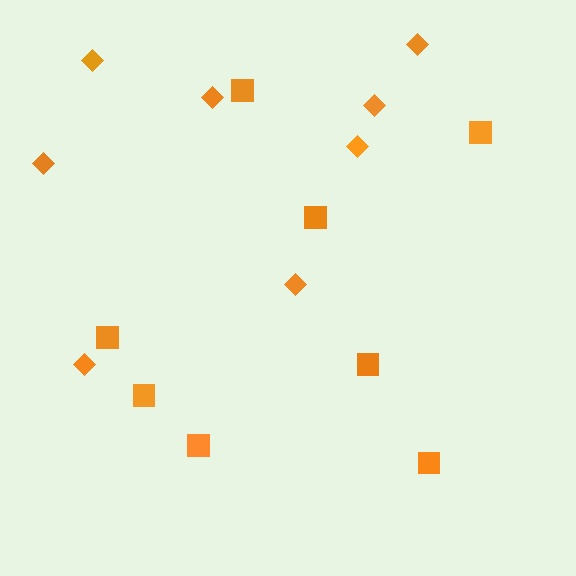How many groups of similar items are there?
There are 2 groups: one group of squares (8) and one group of diamonds (8).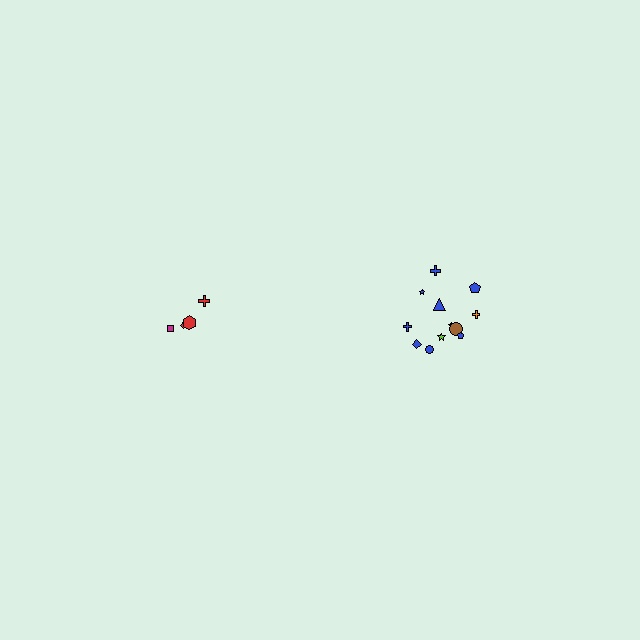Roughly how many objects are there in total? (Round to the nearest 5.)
Roughly 15 objects in total.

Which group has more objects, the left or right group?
The right group.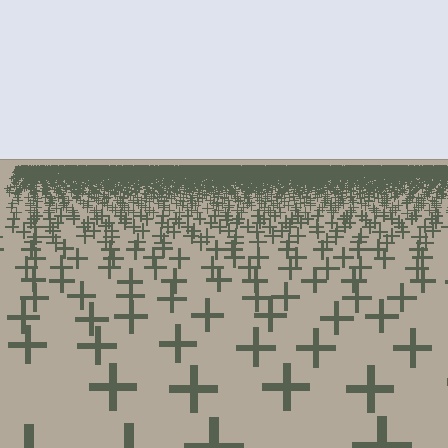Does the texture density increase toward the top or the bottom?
Density increases toward the top.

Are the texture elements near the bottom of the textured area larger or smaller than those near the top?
Larger. Near the bottom, elements are closer to the viewer and appear at a bigger on-screen size.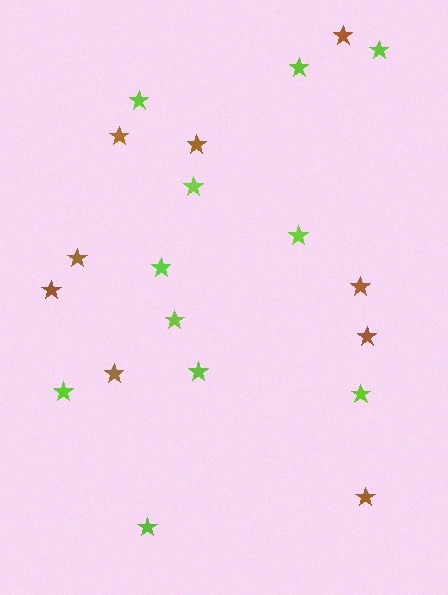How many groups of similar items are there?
There are 2 groups: one group of brown stars (9) and one group of lime stars (11).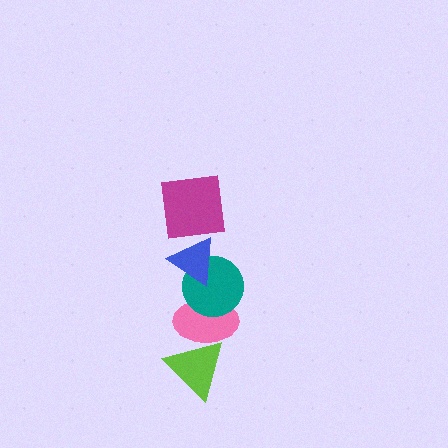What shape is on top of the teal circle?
The blue triangle is on top of the teal circle.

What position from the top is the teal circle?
The teal circle is 3rd from the top.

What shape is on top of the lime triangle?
The pink ellipse is on top of the lime triangle.